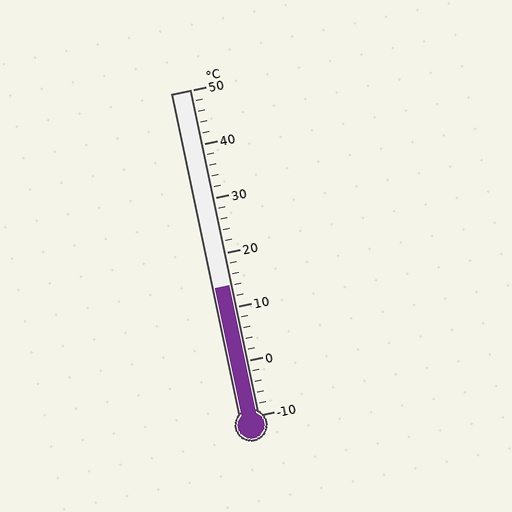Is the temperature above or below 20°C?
The temperature is below 20°C.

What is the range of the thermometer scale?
The thermometer scale ranges from -10°C to 50°C.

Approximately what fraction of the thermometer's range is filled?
The thermometer is filled to approximately 40% of its range.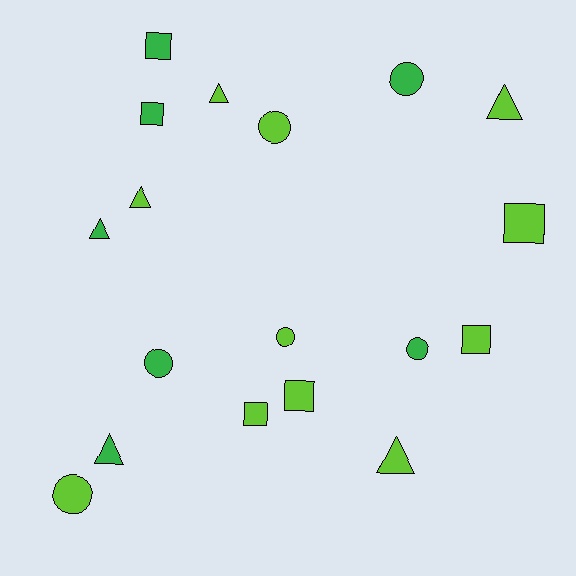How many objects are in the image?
There are 18 objects.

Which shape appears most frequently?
Triangle, with 6 objects.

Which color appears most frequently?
Lime, with 11 objects.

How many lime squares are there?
There are 4 lime squares.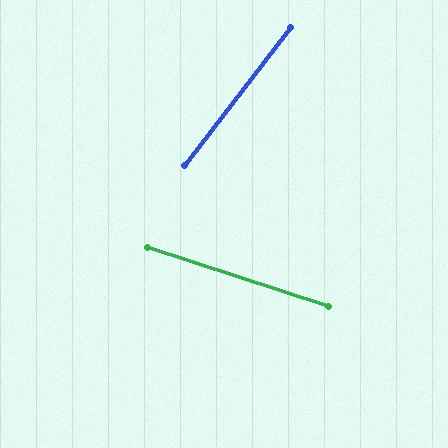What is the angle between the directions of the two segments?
Approximately 71 degrees.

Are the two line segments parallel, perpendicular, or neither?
Neither parallel nor perpendicular — they differ by about 71°.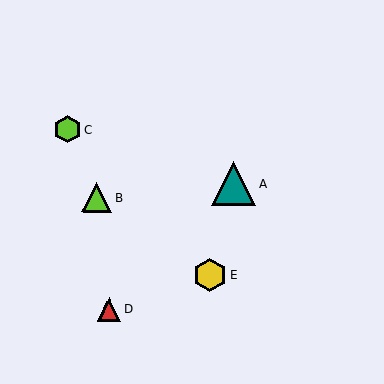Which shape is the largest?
The teal triangle (labeled A) is the largest.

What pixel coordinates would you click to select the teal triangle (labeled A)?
Click at (234, 184) to select the teal triangle A.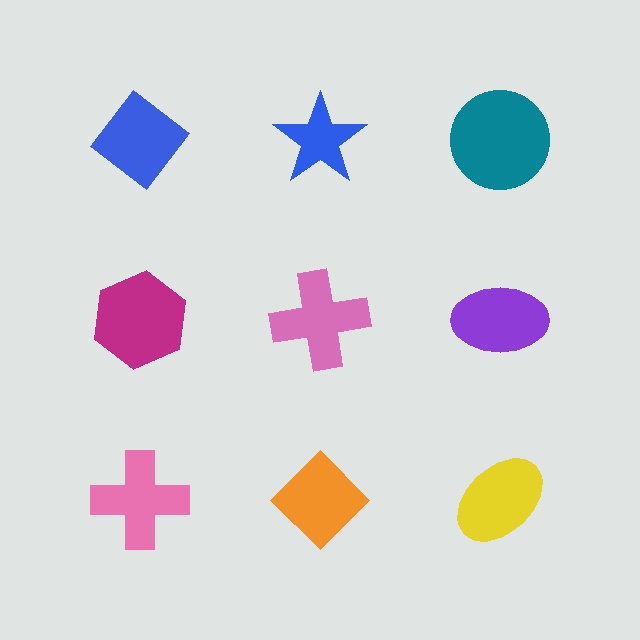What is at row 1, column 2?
A blue star.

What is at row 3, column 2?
An orange diamond.